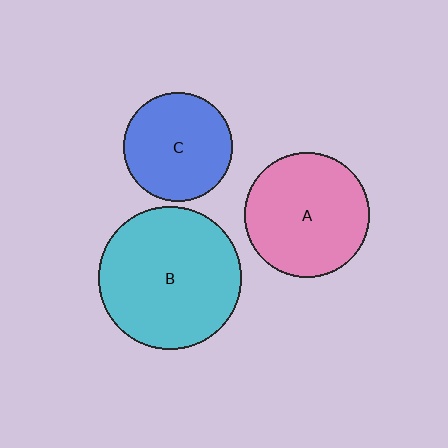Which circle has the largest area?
Circle B (cyan).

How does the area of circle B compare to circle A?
Approximately 1.3 times.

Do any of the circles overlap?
No, none of the circles overlap.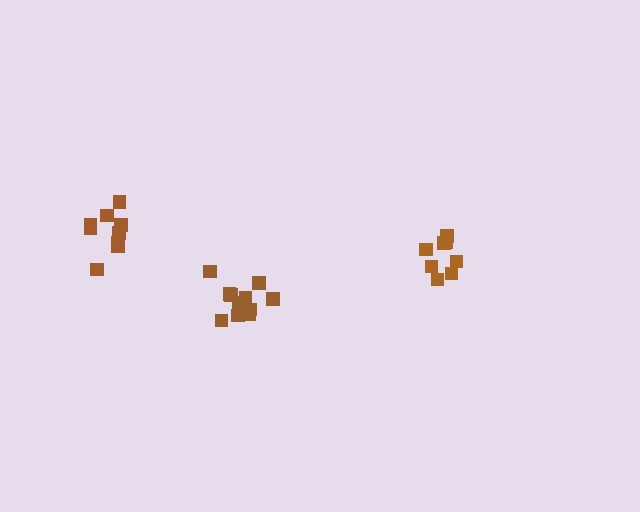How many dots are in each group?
Group 1: 8 dots, Group 2: 12 dots, Group 3: 9 dots (29 total).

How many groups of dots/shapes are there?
There are 3 groups.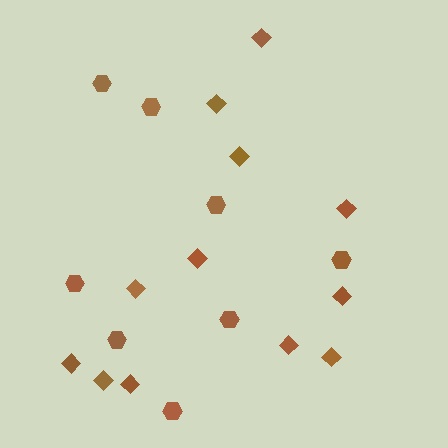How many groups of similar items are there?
There are 2 groups: one group of hexagons (8) and one group of diamonds (12).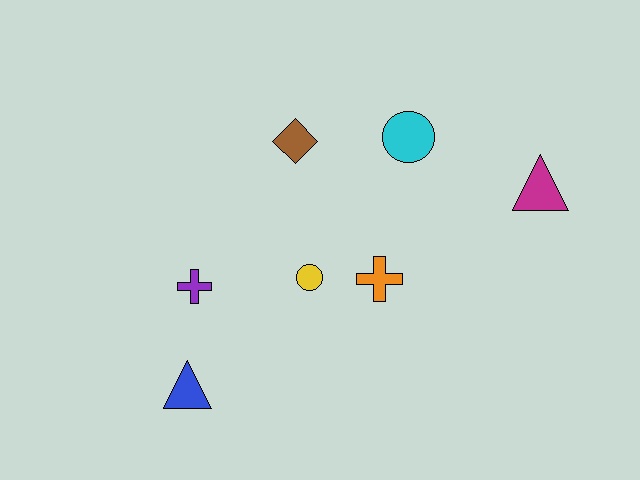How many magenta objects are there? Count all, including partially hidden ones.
There is 1 magenta object.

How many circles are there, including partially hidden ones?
There are 2 circles.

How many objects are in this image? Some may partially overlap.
There are 7 objects.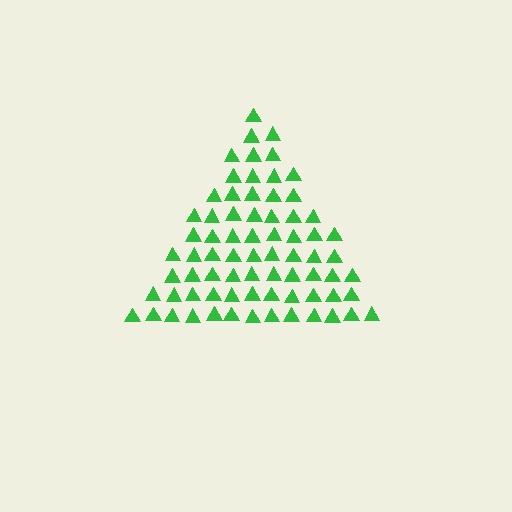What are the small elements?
The small elements are triangles.